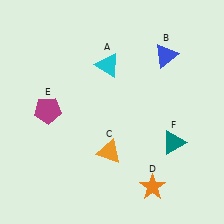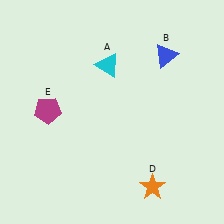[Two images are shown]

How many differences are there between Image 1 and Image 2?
There are 2 differences between the two images.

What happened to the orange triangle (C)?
The orange triangle (C) was removed in Image 2. It was in the bottom-left area of Image 1.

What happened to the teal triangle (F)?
The teal triangle (F) was removed in Image 2. It was in the bottom-right area of Image 1.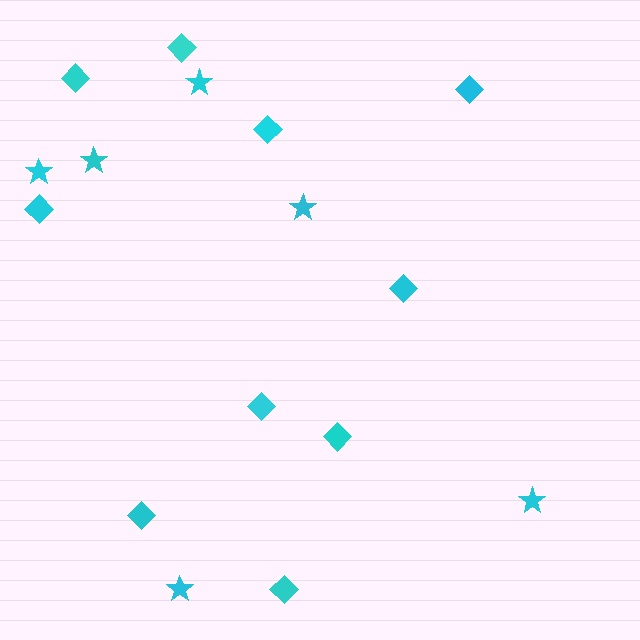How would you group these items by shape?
There are 2 groups: one group of diamonds (10) and one group of stars (6).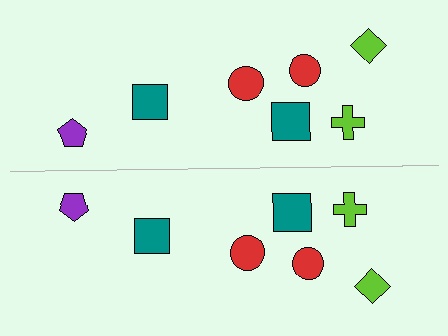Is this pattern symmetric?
Yes, this pattern has bilateral (reflection) symmetry.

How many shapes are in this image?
There are 14 shapes in this image.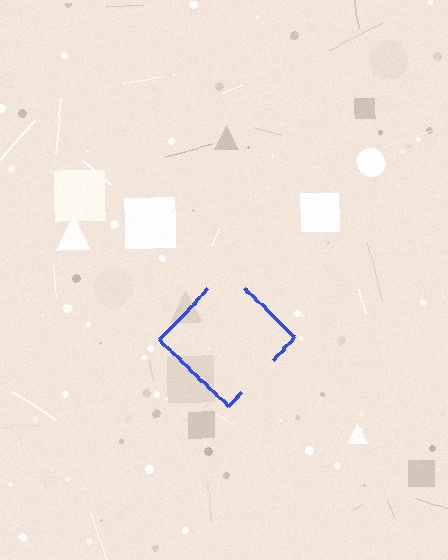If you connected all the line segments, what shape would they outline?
They would outline a diamond.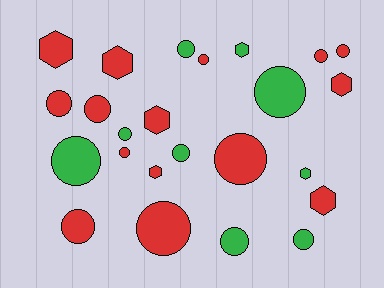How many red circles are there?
There are 9 red circles.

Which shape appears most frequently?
Circle, with 16 objects.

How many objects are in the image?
There are 24 objects.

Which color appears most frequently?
Red, with 15 objects.